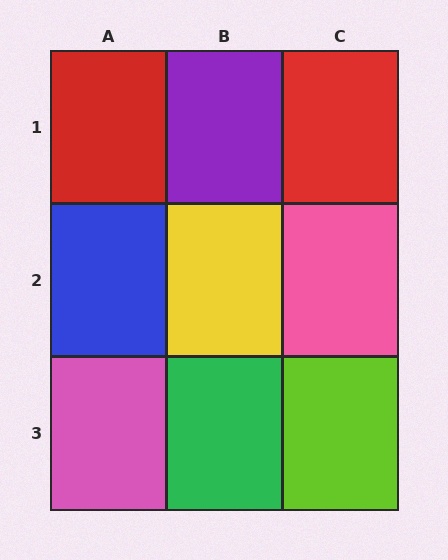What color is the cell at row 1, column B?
Purple.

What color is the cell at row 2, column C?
Pink.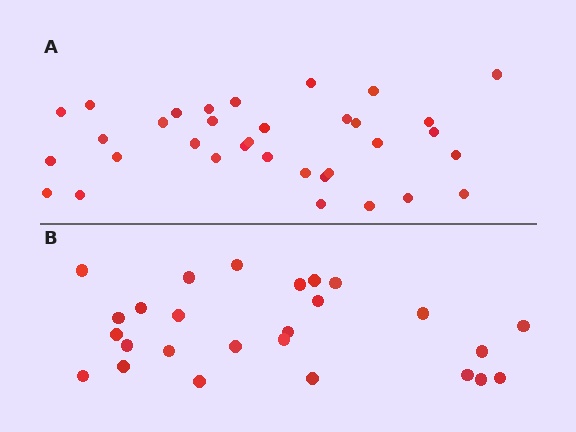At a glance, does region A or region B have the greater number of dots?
Region A (the top region) has more dots.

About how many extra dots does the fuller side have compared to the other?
Region A has roughly 8 or so more dots than region B.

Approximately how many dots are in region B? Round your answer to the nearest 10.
About 30 dots. (The exact count is 26, which rounds to 30.)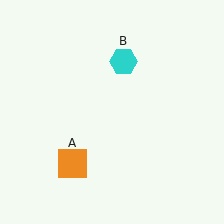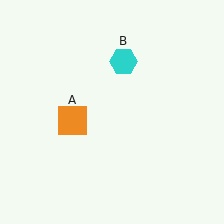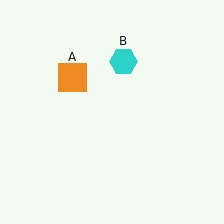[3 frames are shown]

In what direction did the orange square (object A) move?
The orange square (object A) moved up.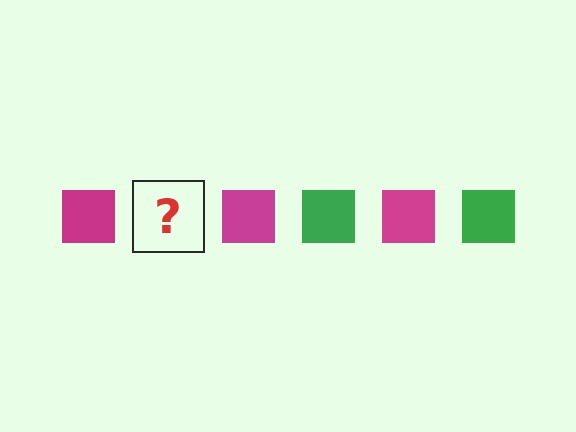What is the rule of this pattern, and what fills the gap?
The rule is that the pattern cycles through magenta, green squares. The gap should be filled with a green square.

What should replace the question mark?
The question mark should be replaced with a green square.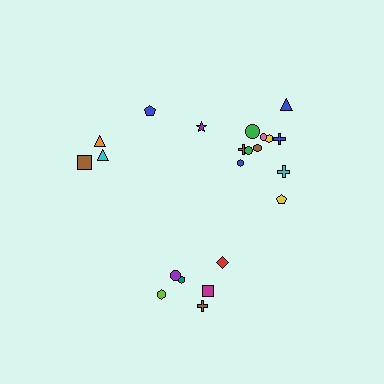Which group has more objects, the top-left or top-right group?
The top-right group.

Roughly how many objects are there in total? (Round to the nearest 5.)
Roughly 20 objects in total.